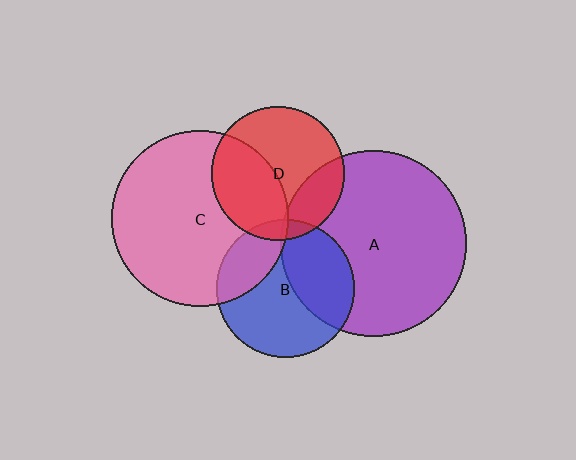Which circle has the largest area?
Circle A (purple).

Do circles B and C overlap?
Yes.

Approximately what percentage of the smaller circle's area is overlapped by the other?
Approximately 25%.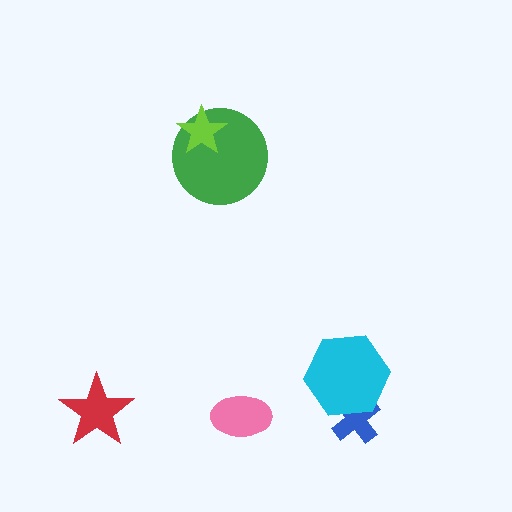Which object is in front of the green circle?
The lime star is in front of the green circle.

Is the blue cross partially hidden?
Yes, it is partially covered by another shape.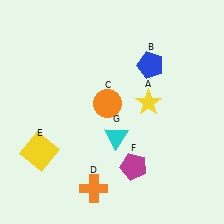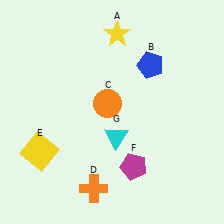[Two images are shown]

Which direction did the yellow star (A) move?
The yellow star (A) moved up.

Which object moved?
The yellow star (A) moved up.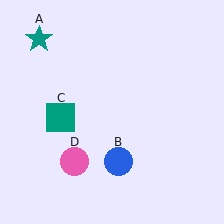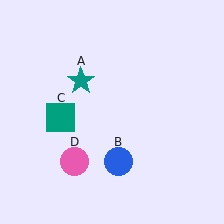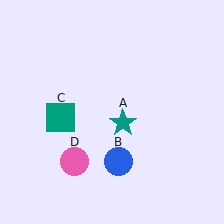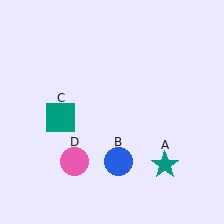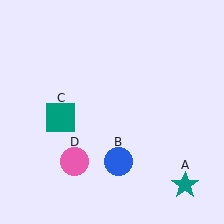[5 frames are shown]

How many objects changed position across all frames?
1 object changed position: teal star (object A).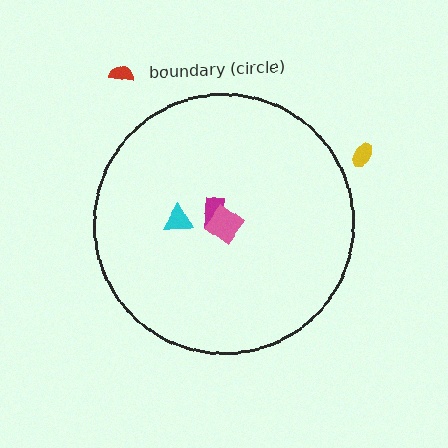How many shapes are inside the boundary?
3 inside, 2 outside.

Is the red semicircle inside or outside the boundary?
Outside.